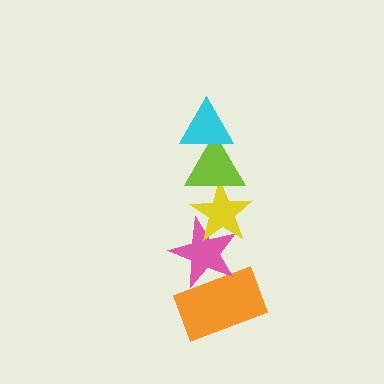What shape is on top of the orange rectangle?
The pink star is on top of the orange rectangle.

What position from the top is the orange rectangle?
The orange rectangle is 5th from the top.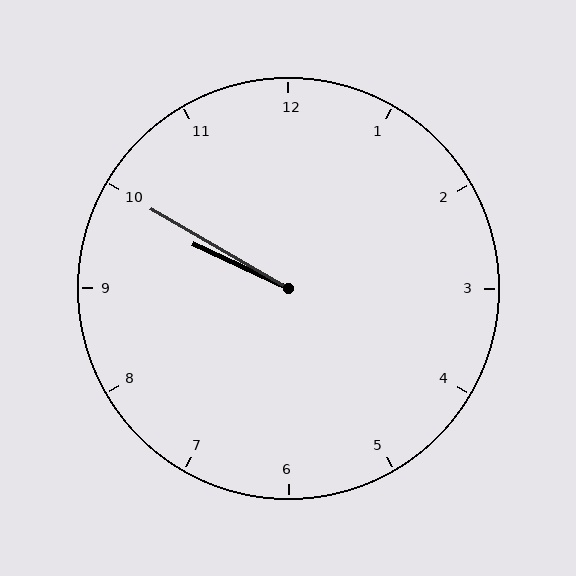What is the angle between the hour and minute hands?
Approximately 5 degrees.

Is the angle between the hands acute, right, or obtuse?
It is acute.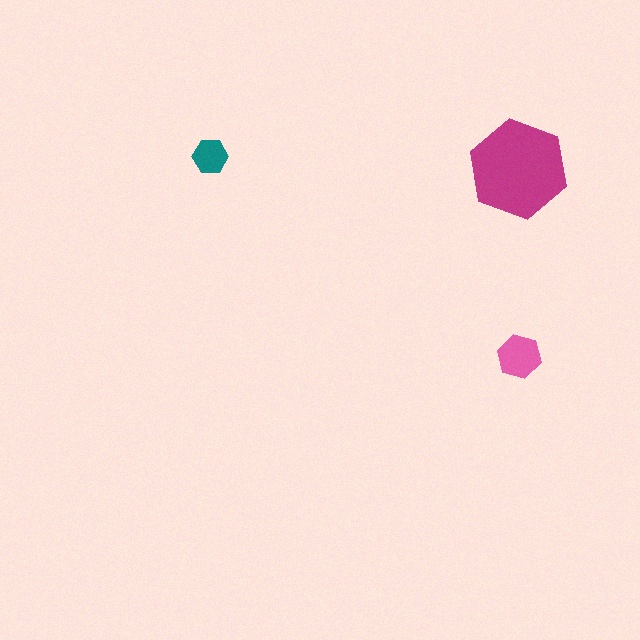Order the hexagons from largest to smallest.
the magenta one, the pink one, the teal one.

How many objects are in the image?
There are 3 objects in the image.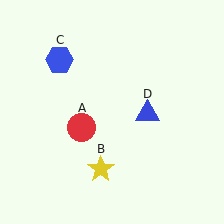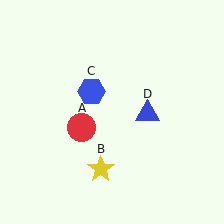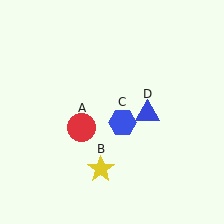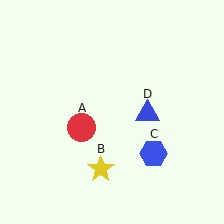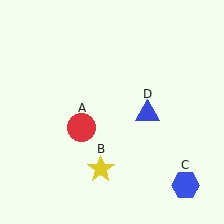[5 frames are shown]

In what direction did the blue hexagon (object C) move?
The blue hexagon (object C) moved down and to the right.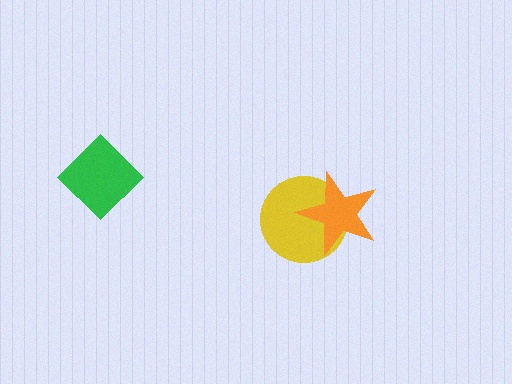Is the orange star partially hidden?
No, no other shape covers it.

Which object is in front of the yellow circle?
The orange star is in front of the yellow circle.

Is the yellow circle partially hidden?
Yes, it is partially covered by another shape.